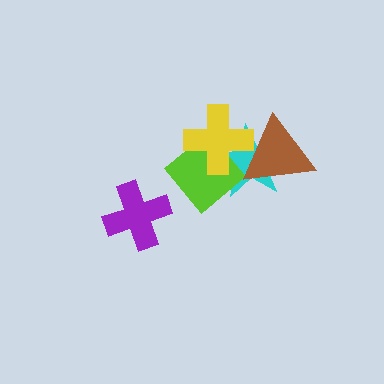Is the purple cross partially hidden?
No, no other shape covers it.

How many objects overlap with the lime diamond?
2 objects overlap with the lime diamond.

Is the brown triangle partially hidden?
Yes, it is partially covered by another shape.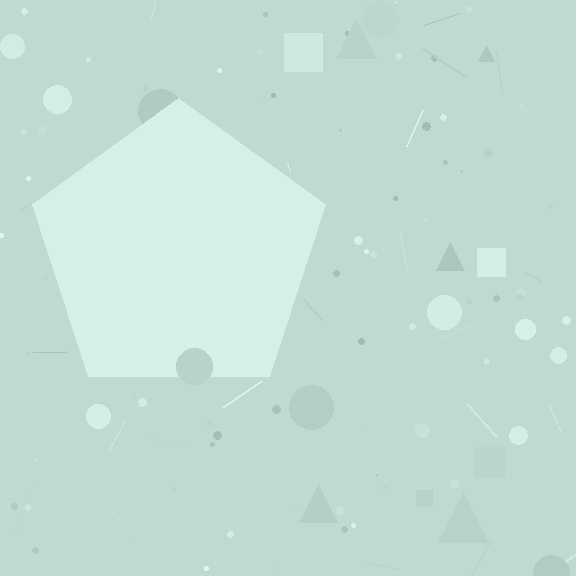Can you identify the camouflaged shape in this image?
The camouflaged shape is a pentagon.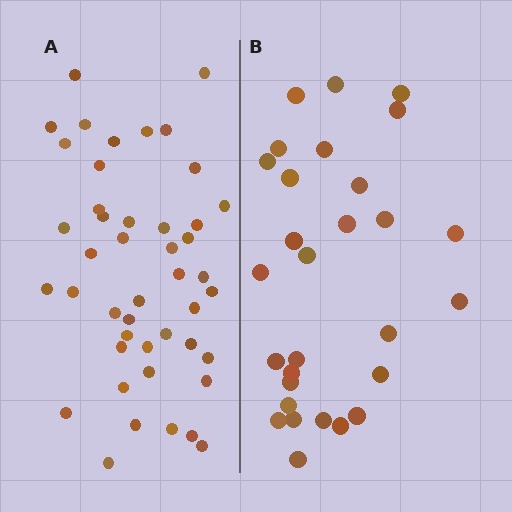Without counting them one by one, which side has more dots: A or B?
Region A (the left region) has more dots.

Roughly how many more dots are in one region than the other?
Region A has approximately 15 more dots than region B.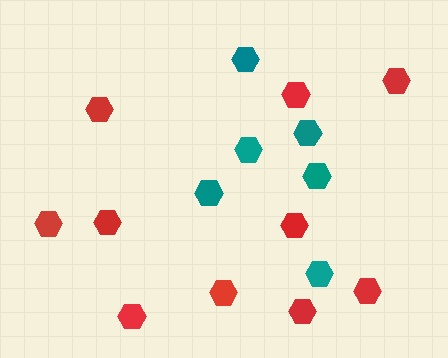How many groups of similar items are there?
There are 2 groups: one group of red hexagons (10) and one group of teal hexagons (6).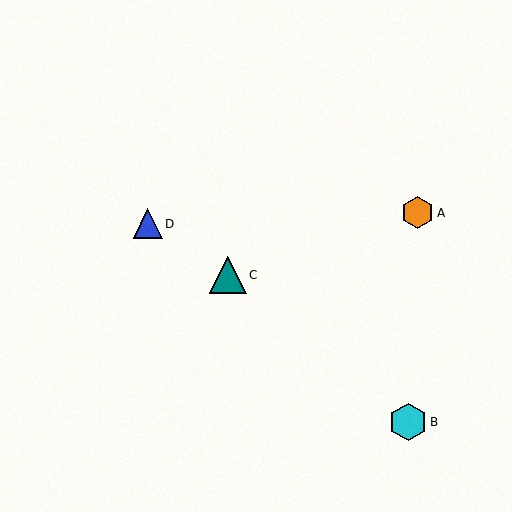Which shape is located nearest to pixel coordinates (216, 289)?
The teal triangle (labeled C) at (228, 275) is nearest to that location.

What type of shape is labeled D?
Shape D is a blue triangle.